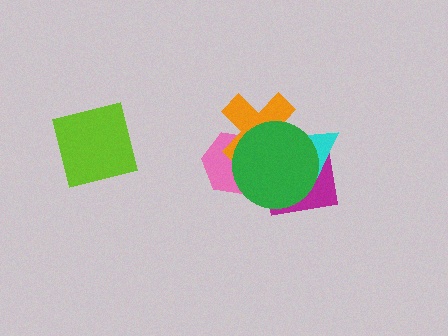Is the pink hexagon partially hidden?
Yes, it is partially covered by another shape.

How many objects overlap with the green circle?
4 objects overlap with the green circle.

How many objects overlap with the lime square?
0 objects overlap with the lime square.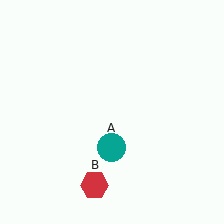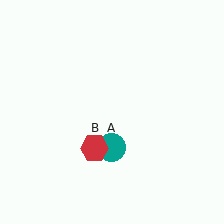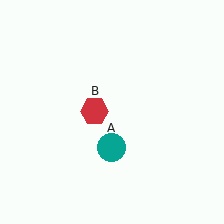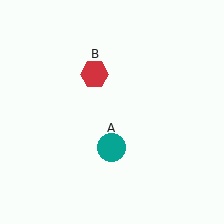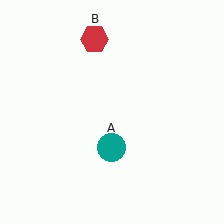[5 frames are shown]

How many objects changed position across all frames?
1 object changed position: red hexagon (object B).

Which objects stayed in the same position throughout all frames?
Teal circle (object A) remained stationary.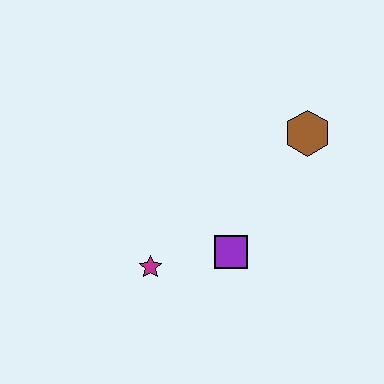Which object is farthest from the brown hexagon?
The magenta star is farthest from the brown hexagon.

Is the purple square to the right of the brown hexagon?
No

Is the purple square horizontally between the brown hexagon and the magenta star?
Yes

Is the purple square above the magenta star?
Yes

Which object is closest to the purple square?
The magenta star is closest to the purple square.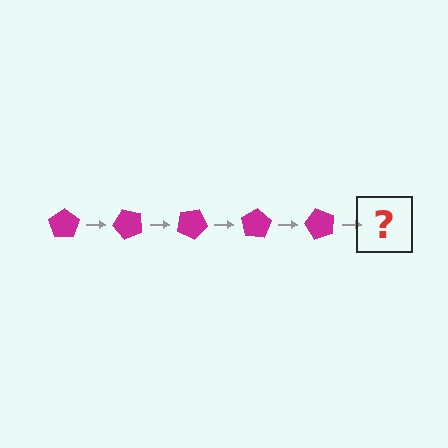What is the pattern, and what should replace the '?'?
The pattern is that the pentagon rotates 50 degrees each step. The '?' should be a magenta pentagon rotated 250 degrees.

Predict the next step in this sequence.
The next step is a magenta pentagon rotated 250 degrees.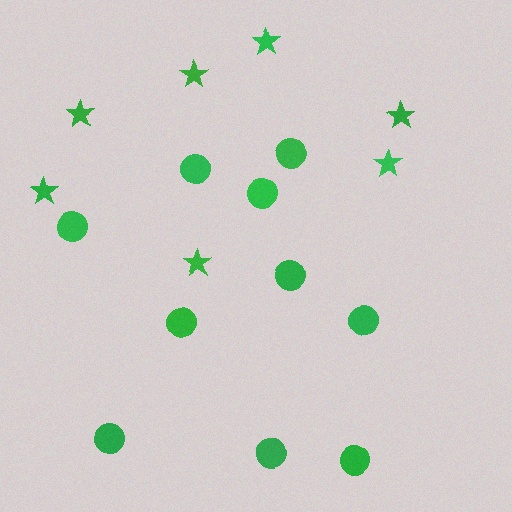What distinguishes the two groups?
There are 2 groups: one group of circles (10) and one group of stars (7).